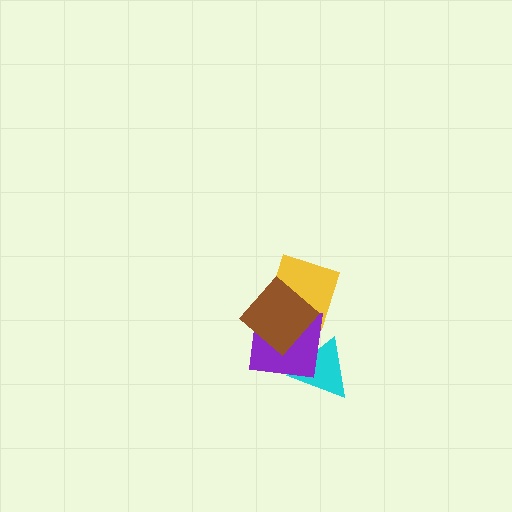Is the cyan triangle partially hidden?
Yes, it is partially covered by another shape.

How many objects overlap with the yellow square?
2 objects overlap with the yellow square.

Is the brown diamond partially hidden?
No, no other shape covers it.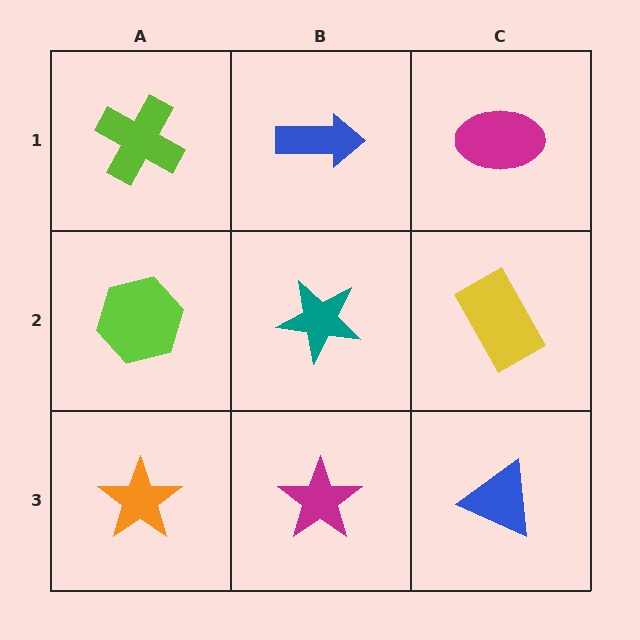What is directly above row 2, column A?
A lime cross.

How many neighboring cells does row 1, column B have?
3.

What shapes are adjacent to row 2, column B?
A blue arrow (row 1, column B), a magenta star (row 3, column B), a lime hexagon (row 2, column A), a yellow rectangle (row 2, column C).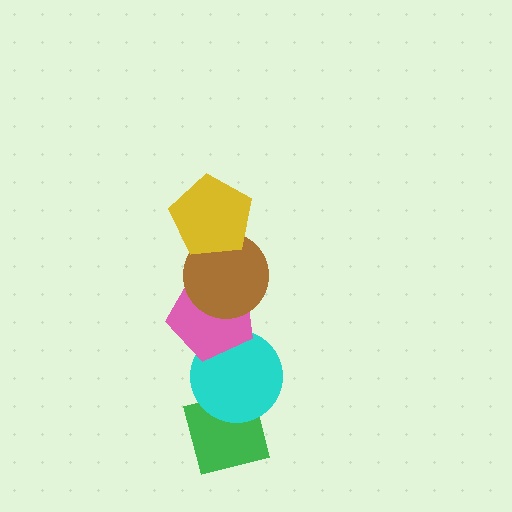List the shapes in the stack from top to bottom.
From top to bottom: the yellow pentagon, the brown circle, the pink pentagon, the cyan circle, the green square.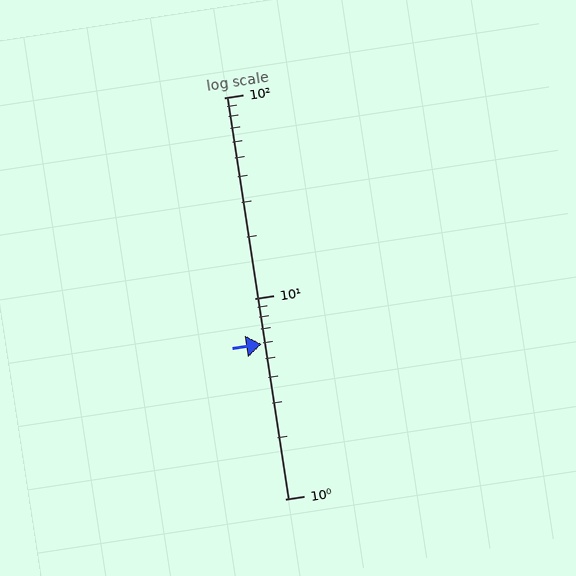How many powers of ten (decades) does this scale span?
The scale spans 2 decades, from 1 to 100.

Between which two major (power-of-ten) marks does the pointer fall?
The pointer is between 1 and 10.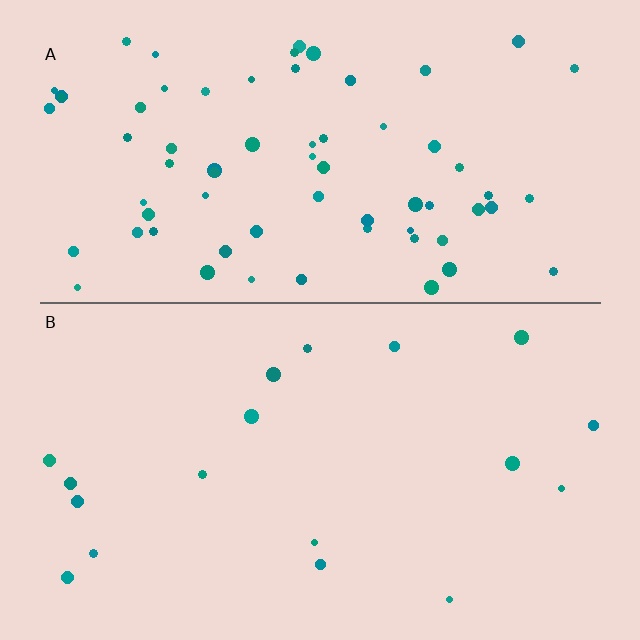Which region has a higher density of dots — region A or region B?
A (the top).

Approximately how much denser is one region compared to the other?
Approximately 3.9× — region A over region B.